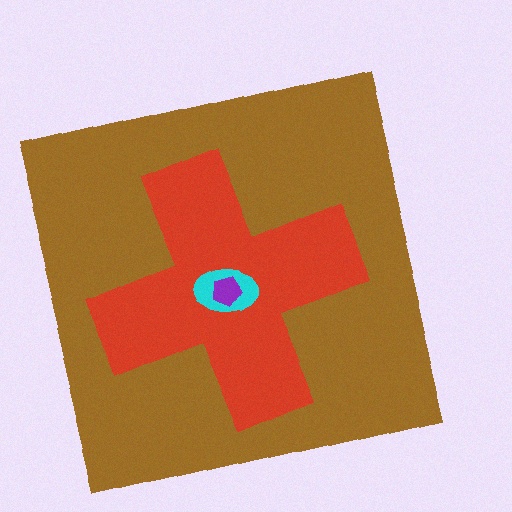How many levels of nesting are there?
4.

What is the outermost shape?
The brown square.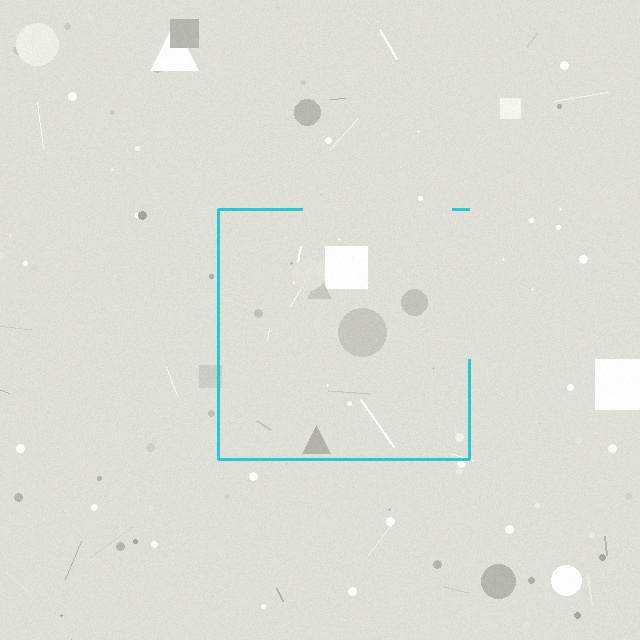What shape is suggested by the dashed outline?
The dashed outline suggests a square.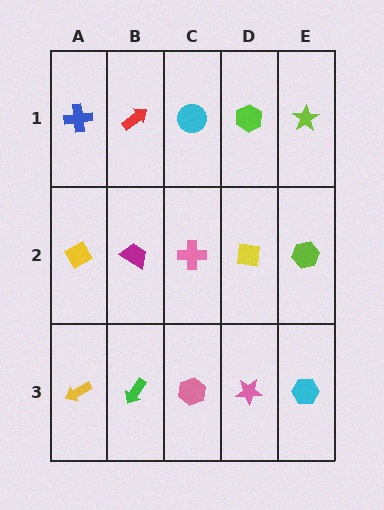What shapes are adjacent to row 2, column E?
A lime star (row 1, column E), a cyan hexagon (row 3, column E), a yellow square (row 2, column D).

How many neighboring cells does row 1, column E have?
2.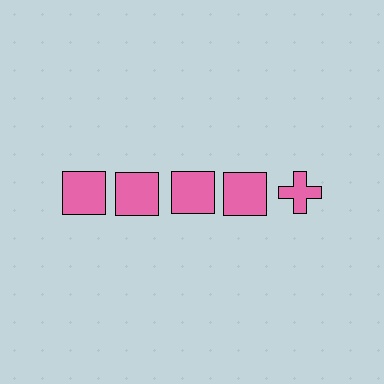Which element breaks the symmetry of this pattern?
The pink cross in the top row, rightmost column breaks the symmetry. All other shapes are pink squares.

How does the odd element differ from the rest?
It has a different shape: cross instead of square.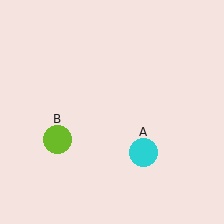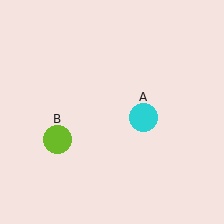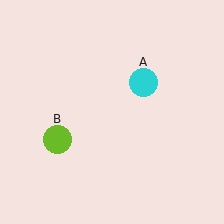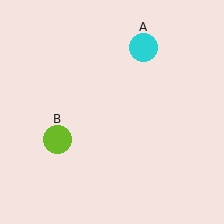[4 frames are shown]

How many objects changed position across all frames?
1 object changed position: cyan circle (object A).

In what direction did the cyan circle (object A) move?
The cyan circle (object A) moved up.